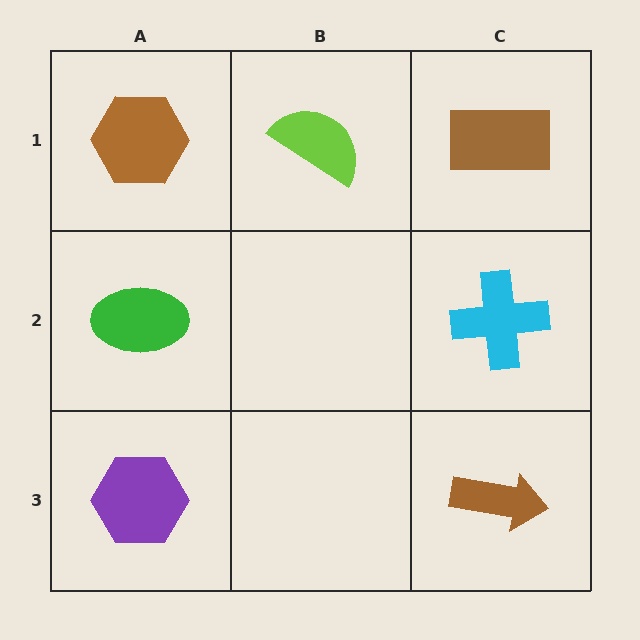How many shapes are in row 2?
2 shapes.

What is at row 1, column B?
A lime semicircle.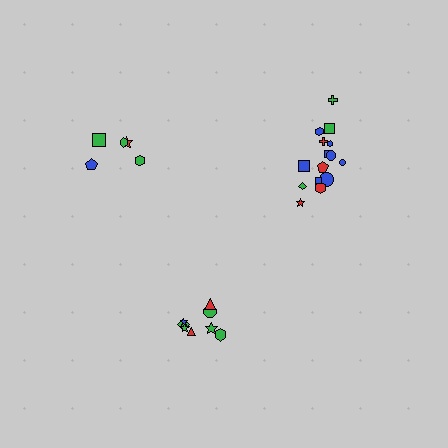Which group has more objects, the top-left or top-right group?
The top-right group.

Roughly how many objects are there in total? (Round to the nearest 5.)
Roughly 30 objects in total.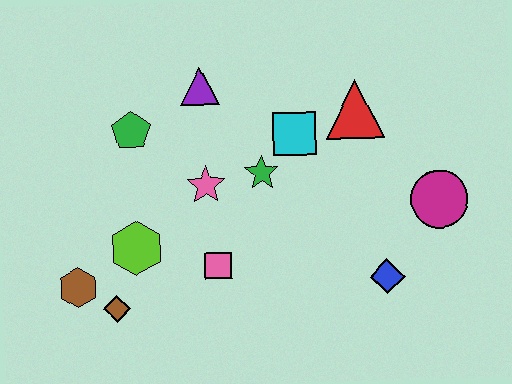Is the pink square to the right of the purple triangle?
Yes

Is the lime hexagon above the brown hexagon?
Yes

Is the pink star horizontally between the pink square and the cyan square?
No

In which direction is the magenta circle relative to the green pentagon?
The magenta circle is to the right of the green pentagon.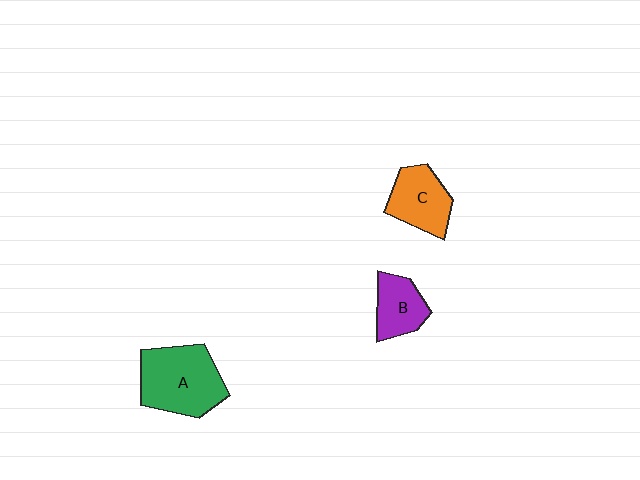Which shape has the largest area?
Shape A (green).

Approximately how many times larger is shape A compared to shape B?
Approximately 1.9 times.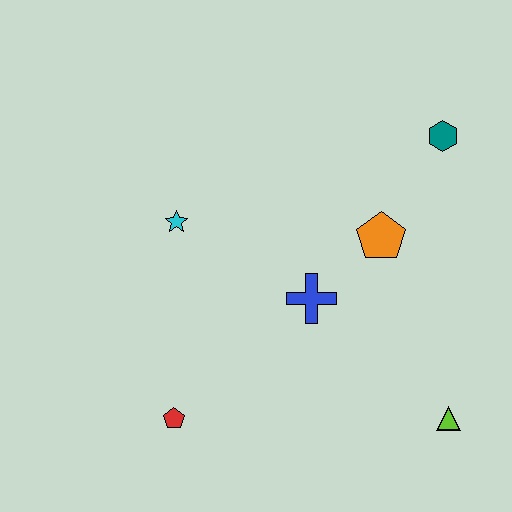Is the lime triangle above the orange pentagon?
No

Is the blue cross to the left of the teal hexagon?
Yes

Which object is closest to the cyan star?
The blue cross is closest to the cyan star.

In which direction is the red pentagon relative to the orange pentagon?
The red pentagon is to the left of the orange pentagon.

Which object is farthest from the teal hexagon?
The red pentagon is farthest from the teal hexagon.